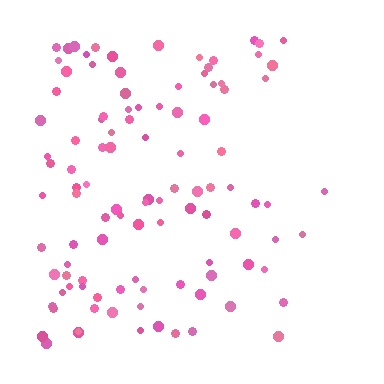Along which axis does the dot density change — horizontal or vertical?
Horizontal.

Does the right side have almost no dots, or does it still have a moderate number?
Still a moderate number, just noticeably fewer than the left.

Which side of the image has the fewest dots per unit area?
The right.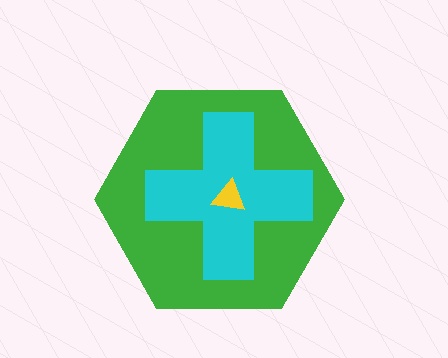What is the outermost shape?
The green hexagon.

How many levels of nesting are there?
3.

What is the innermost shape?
The yellow triangle.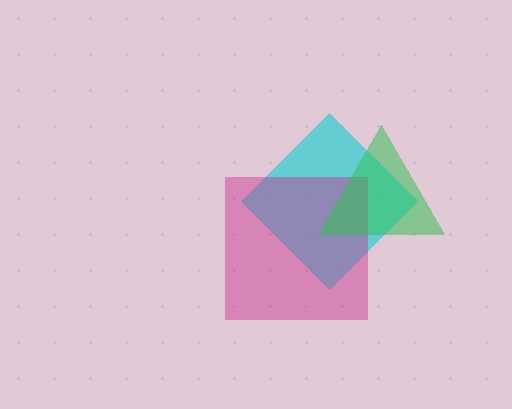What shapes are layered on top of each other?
The layered shapes are: a cyan diamond, a magenta square, a green triangle.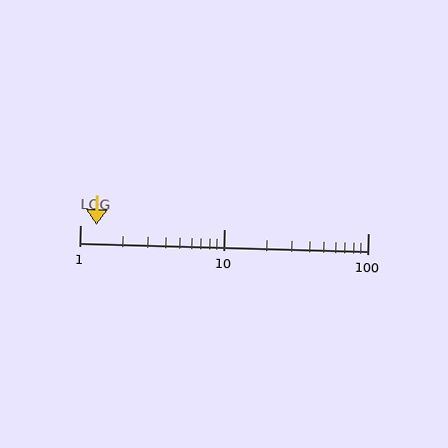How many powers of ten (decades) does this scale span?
The scale spans 2 decades, from 1 to 100.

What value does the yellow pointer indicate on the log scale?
The pointer indicates approximately 1.3.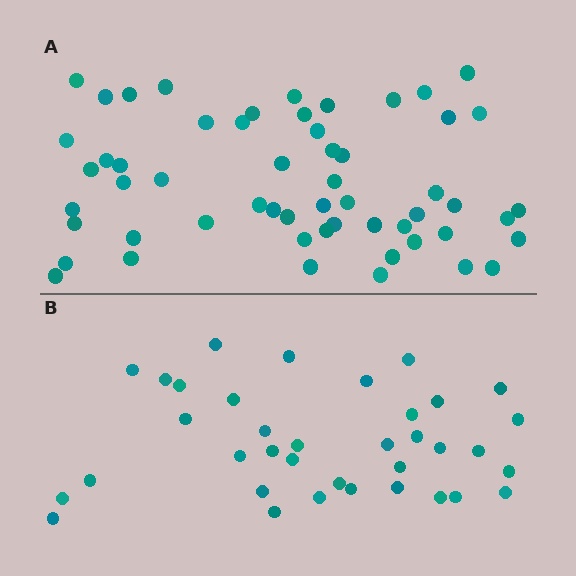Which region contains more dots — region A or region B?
Region A (the top region) has more dots.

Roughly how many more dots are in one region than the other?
Region A has approximately 20 more dots than region B.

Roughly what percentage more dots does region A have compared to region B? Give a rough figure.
About 55% more.